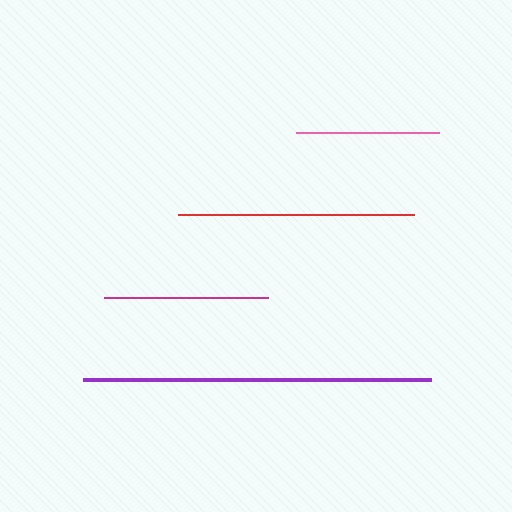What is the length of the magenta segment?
The magenta segment is approximately 164 pixels long.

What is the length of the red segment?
The red segment is approximately 236 pixels long.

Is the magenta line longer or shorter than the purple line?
The purple line is longer than the magenta line.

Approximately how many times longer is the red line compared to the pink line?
The red line is approximately 1.6 times the length of the pink line.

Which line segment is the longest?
The purple line is the longest at approximately 348 pixels.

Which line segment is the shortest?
The pink line is the shortest at approximately 143 pixels.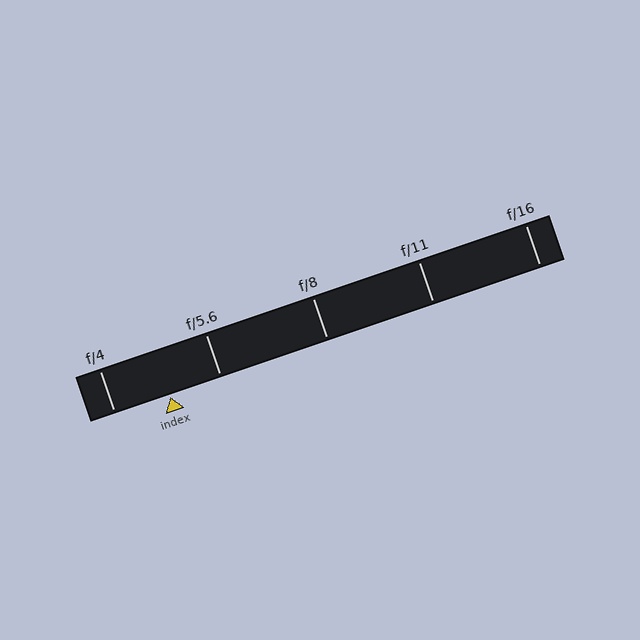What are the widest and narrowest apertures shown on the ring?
The widest aperture shown is f/4 and the narrowest is f/16.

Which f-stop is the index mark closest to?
The index mark is closest to f/5.6.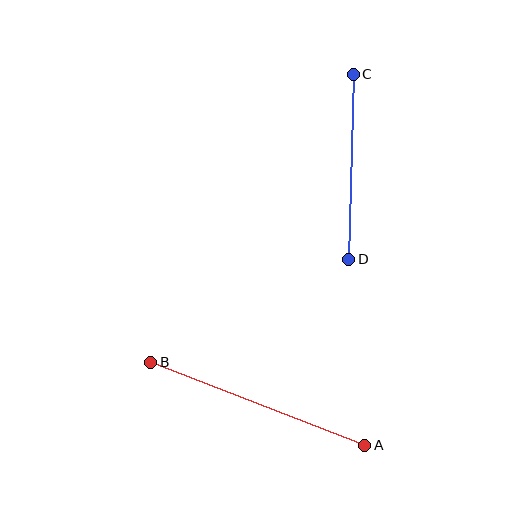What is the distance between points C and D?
The distance is approximately 185 pixels.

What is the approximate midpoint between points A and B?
The midpoint is at approximately (258, 404) pixels.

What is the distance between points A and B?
The distance is approximately 229 pixels.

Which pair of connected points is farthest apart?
Points A and B are farthest apart.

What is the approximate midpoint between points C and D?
The midpoint is at approximately (351, 167) pixels.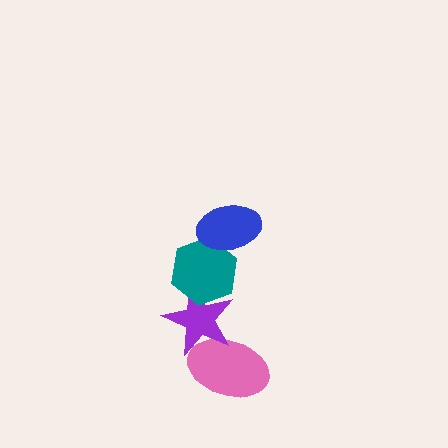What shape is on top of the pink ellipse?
The purple star is on top of the pink ellipse.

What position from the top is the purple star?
The purple star is 3rd from the top.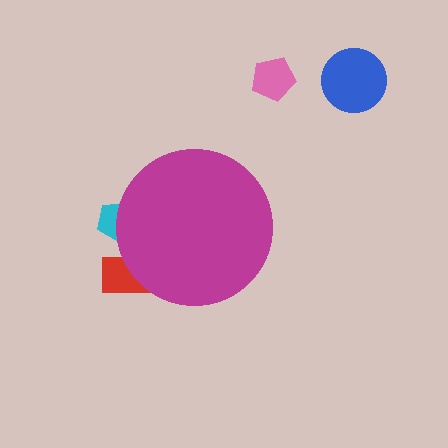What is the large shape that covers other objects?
A magenta circle.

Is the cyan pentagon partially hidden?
Yes, the cyan pentagon is partially hidden behind the magenta circle.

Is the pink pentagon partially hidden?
No, the pink pentagon is fully visible.